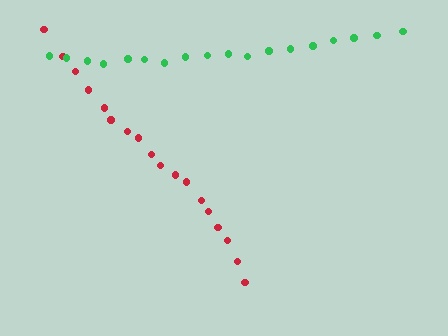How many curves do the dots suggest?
There are 2 distinct paths.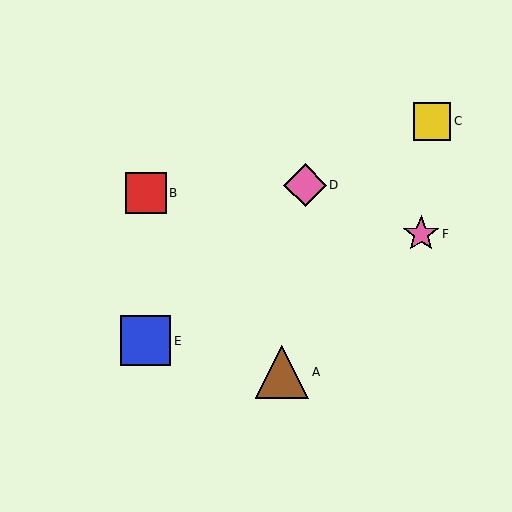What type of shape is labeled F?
Shape F is a pink star.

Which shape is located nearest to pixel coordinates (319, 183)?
The pink diamond (labeled D) at (305, 185) is nearest to that location.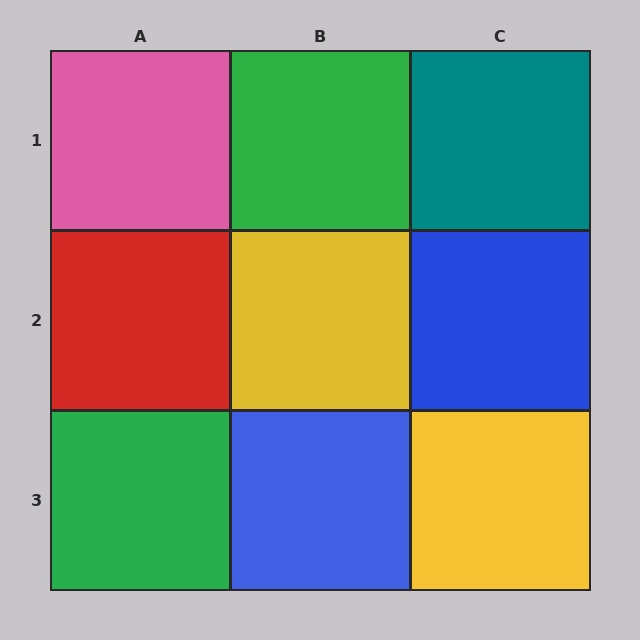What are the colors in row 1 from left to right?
Pink, green, teal.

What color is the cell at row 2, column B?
Yellow.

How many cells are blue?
2 cells are blue.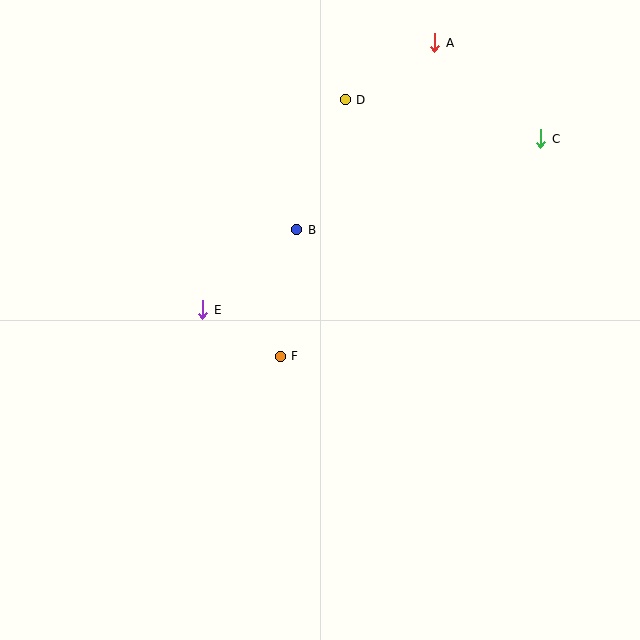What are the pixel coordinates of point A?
Point A is at (435, 43).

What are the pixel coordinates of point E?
Point E is at (203, 310).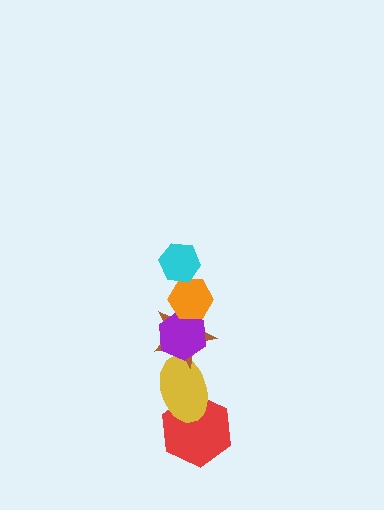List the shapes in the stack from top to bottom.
From top to bottom: the cyan hexagon, the orange hexagon, the purple hexagon, the brown star, the yellow ellipse, the red hexagon.